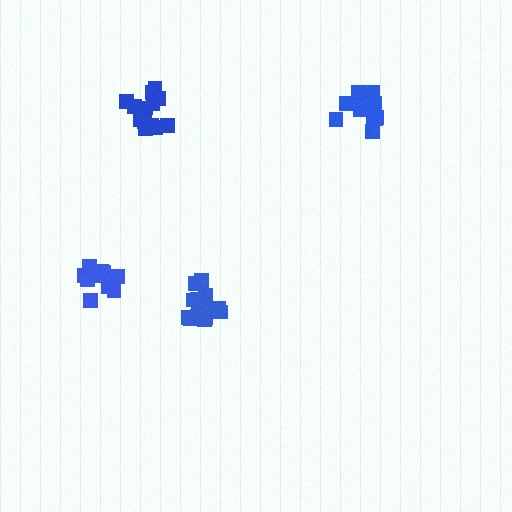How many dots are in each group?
Group 1: 15 dots, Group 2: 14 dots, Group 3: 15 dots, Group 4: 19 dots (63 total).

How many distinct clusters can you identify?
There are 4 distinct clusters.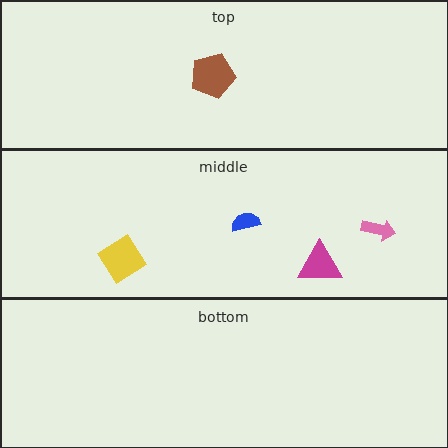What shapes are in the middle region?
The magenta triangle, the pink arrow, the yellow diamond, the blue semicircle.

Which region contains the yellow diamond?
The middle region.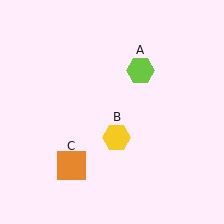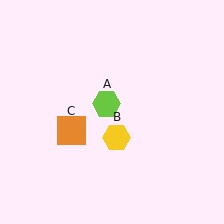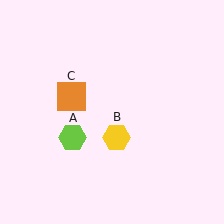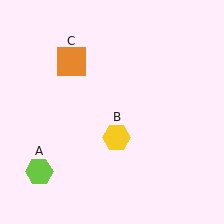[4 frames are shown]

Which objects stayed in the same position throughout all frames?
Yellow hexagon (object B) remained stationary.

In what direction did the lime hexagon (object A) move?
The lime hexagon (object A) moved down and to the left.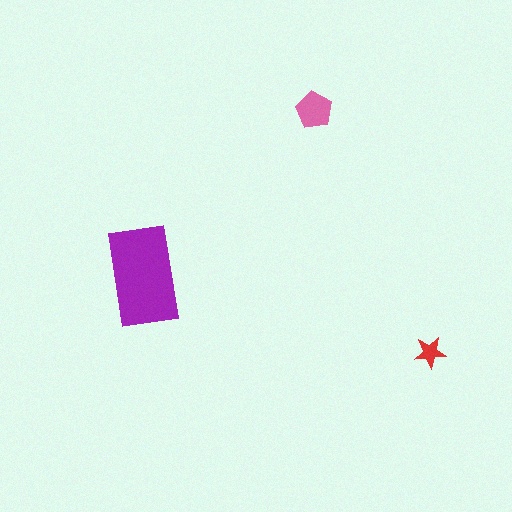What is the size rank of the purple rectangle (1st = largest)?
1st.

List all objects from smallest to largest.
The red star, the pink pentagon, the purple rectangle.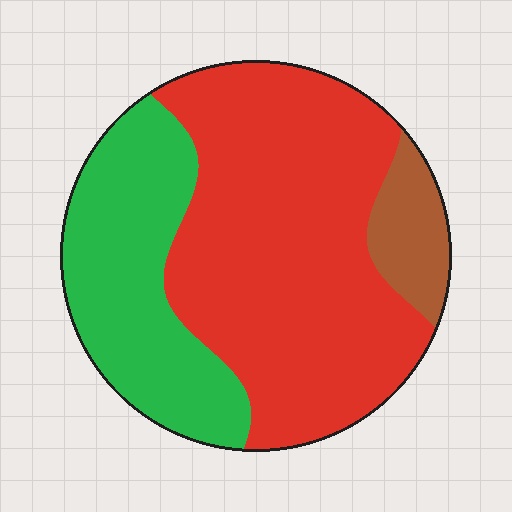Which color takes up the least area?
Brown, at roughly 10%.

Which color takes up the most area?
Red, at roughly 60%.